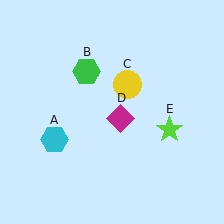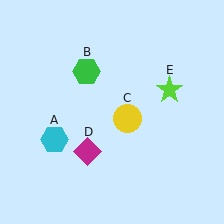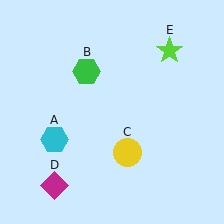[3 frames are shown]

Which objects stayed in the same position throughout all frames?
Cyan hexagon (object A) and green hexagon (object B) remained stationary.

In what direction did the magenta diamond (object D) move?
The magenta diamond (object D) moved down and to the left.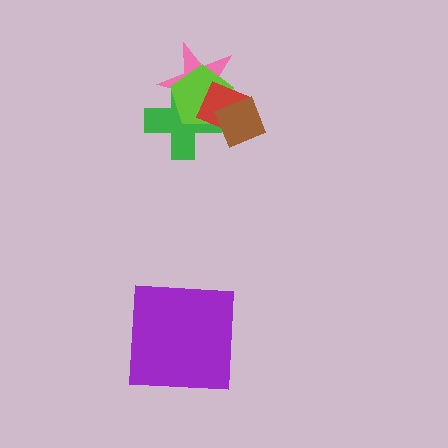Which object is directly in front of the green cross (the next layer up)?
The pink star is directly in front of the green cross.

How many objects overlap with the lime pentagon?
4 objects overlap with the lime pentagon.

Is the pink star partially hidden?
Yes, it is partially covered by another shape.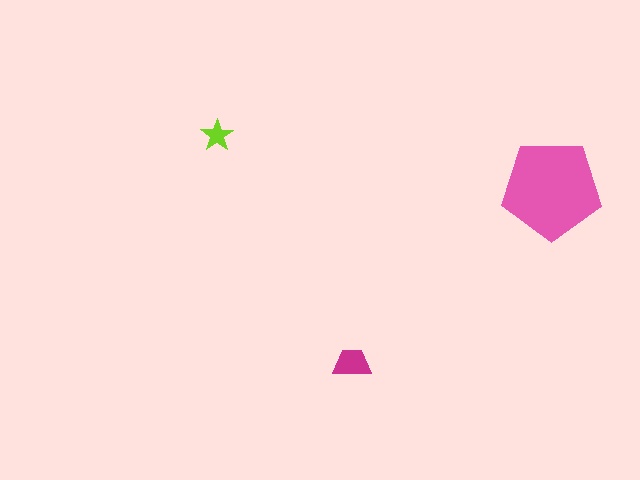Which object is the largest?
The pink pentagon.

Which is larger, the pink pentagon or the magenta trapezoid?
The pink pentagon.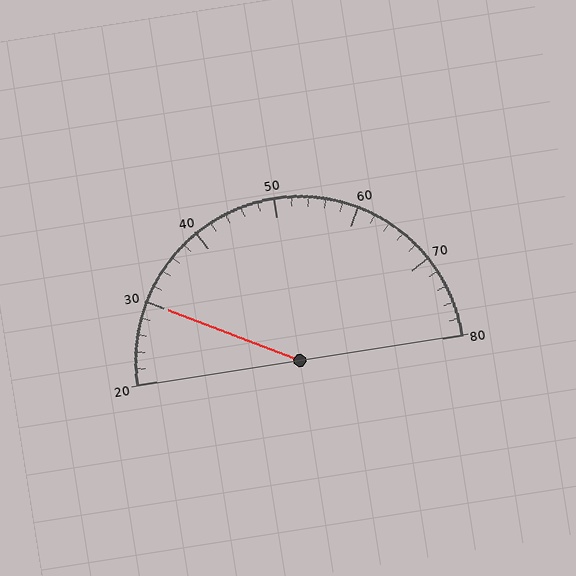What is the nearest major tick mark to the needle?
The nearest major tick mark is 30.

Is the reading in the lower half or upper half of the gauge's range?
The reading is in the lower half of the range (20 to 80).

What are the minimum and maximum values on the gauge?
The gauge ranges from 20 to 80.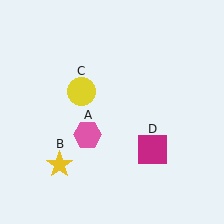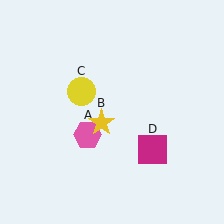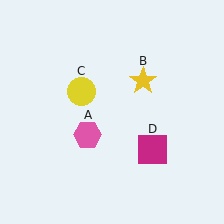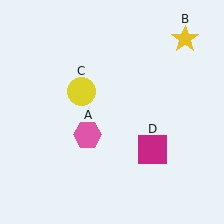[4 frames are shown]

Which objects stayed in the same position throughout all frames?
Pink hexagon (object A) and yellow circle (object C) and magenta square (object D) remained stationary.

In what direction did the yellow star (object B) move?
The yellow star (object B) moved up and to the right.